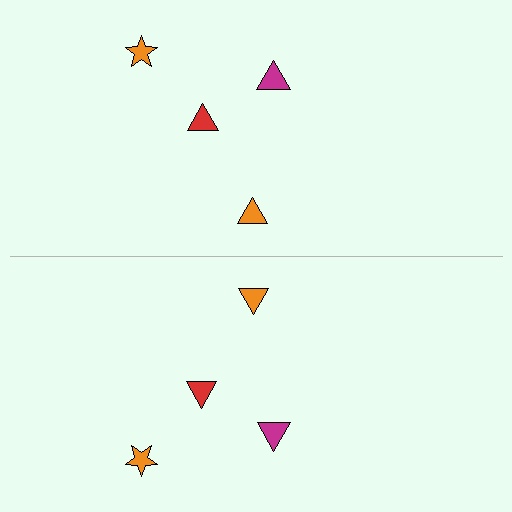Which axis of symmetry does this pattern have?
The pattern has a horizontal axis of symmetry running through the center of the image.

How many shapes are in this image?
There are 8 shapes in this image.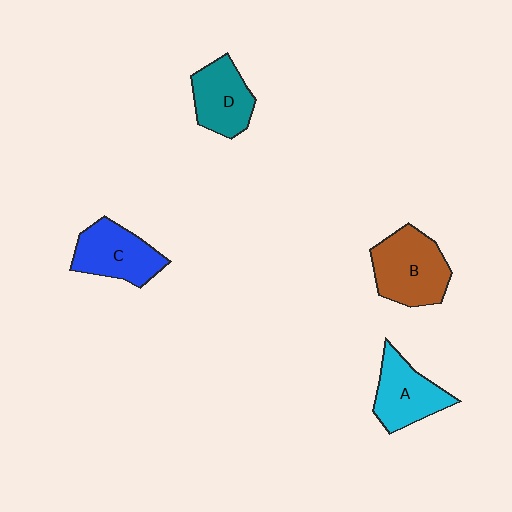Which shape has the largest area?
Shape B (brown).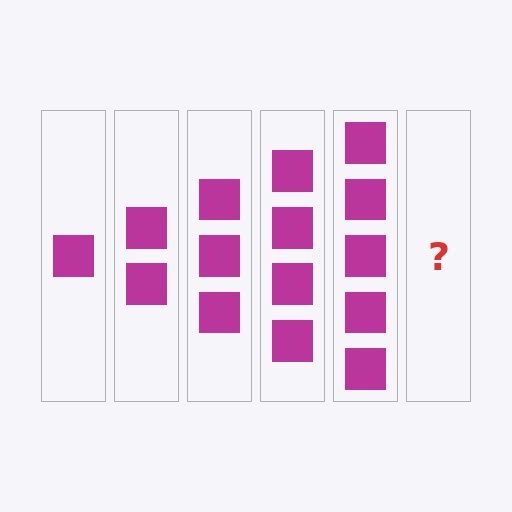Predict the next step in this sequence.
The next step is 6 squares.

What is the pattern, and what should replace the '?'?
The pattern is that each step adds one more square. The '?' should be 6 squares.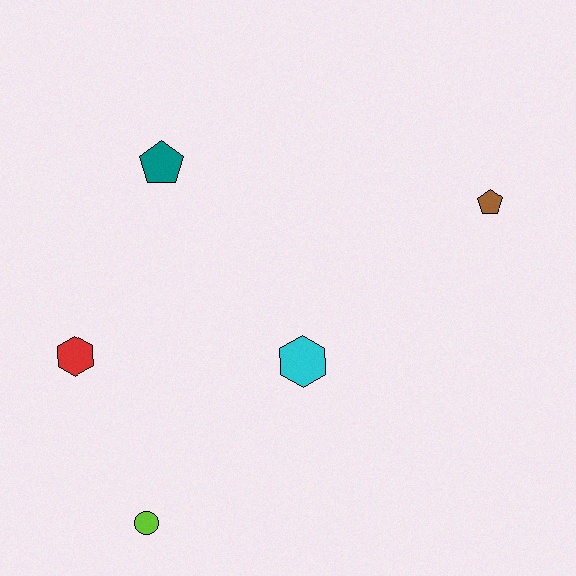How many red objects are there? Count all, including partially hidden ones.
There is 1 red object.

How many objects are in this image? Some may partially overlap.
There are 5 objects.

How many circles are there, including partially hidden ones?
There is 1 circle.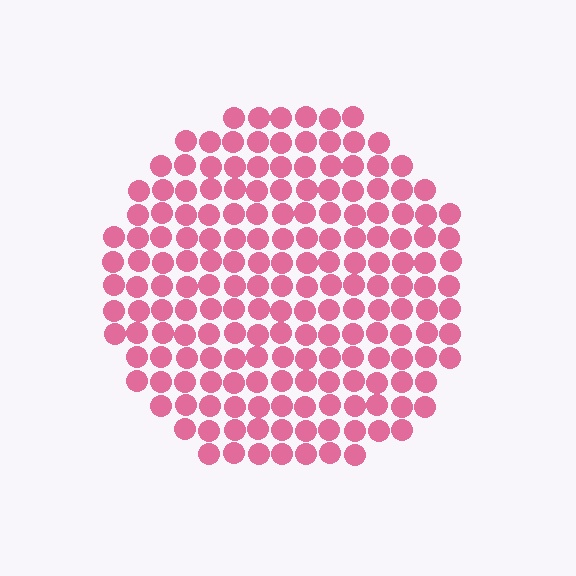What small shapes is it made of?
It is made of small circles.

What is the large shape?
The large shape is a circle.